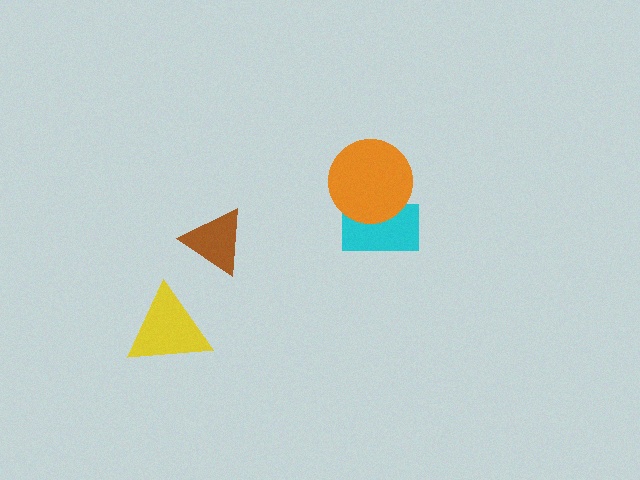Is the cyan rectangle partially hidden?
Yes, it is partially covered by another shape.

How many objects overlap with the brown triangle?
0 objects overlap with the brown triangle.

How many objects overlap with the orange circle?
1 object overlaps with the orange circle.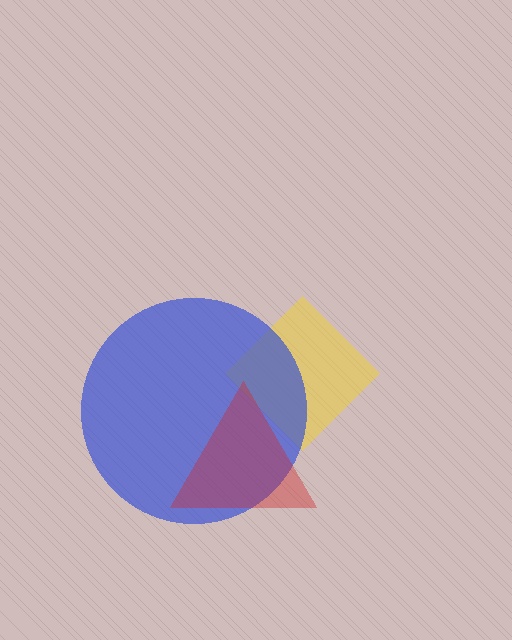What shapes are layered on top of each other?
The layered shapes are: a yellow diamond, a blue circle, a red triangle.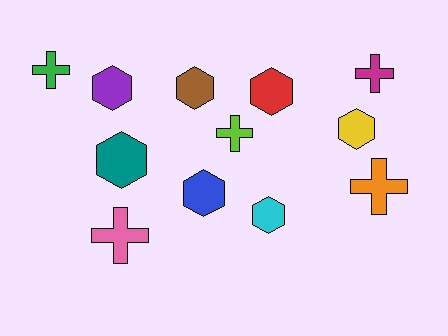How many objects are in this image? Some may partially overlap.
There are 12 objects.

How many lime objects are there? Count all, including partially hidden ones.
There is 1 lime object.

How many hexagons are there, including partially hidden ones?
There are 7 hexagons.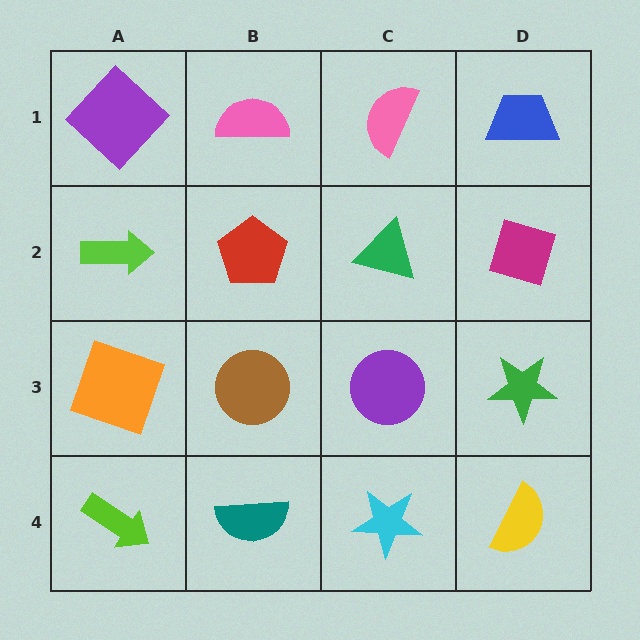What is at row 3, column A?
An orange square.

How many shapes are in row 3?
4 shapes.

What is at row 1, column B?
A pink semicircle.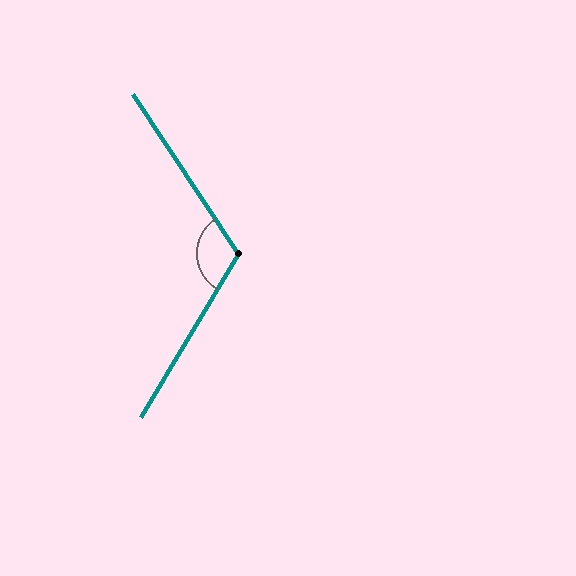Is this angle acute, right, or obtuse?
It is obtuse.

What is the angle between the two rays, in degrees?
Approximately 115 degrees.